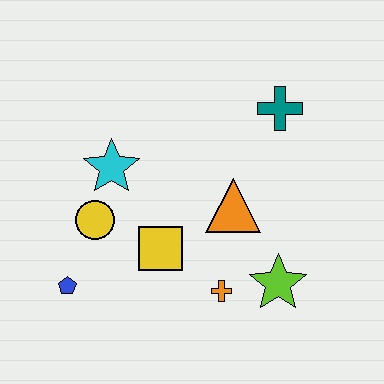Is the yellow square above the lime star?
Yes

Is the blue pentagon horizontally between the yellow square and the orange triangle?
No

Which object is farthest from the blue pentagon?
The teal cross is farthest from the blue pentagon.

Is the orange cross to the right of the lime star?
No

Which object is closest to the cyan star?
The yellow circle is closest to the cyan star.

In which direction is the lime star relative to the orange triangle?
The lime star is below the orange triangle.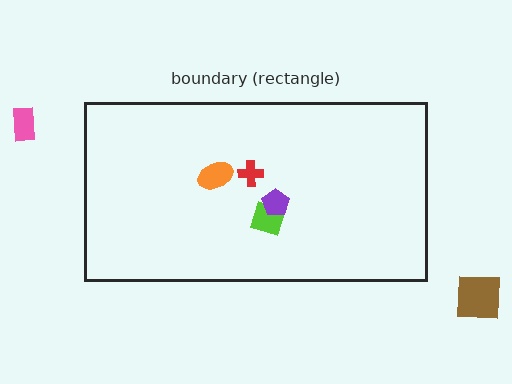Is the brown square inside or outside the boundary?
Outside.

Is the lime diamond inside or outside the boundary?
Inside.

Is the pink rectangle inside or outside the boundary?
Outside.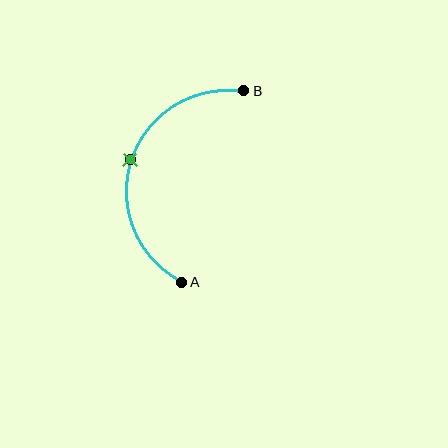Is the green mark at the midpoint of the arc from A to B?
Yes. The green mark lies on the arc at equal arc-length from both A and B — it is the arc midpoint.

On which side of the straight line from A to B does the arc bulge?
The arc bulges to the left of the straight line connecting A and B.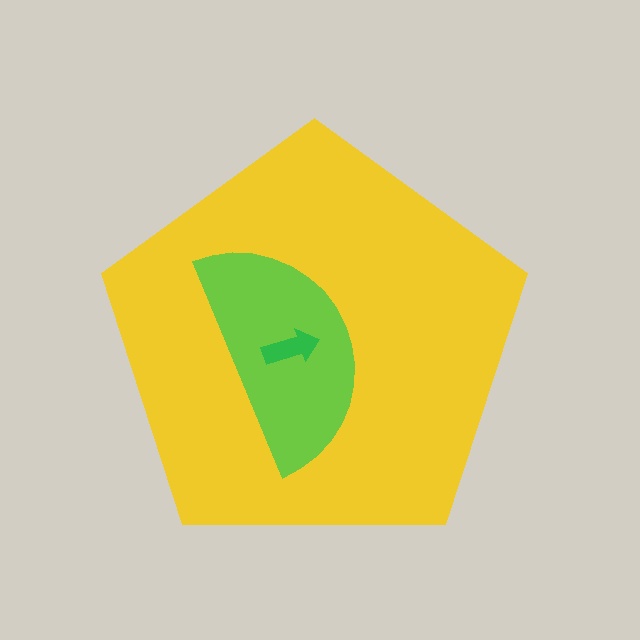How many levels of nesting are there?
3.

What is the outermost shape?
The yellow pentagon.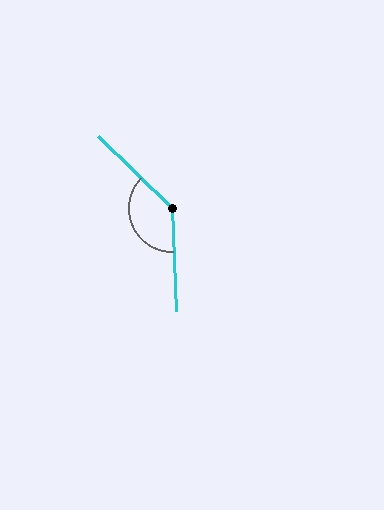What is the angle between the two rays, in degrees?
Approximately 136 degrees.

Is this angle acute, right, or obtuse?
It is obtuse.